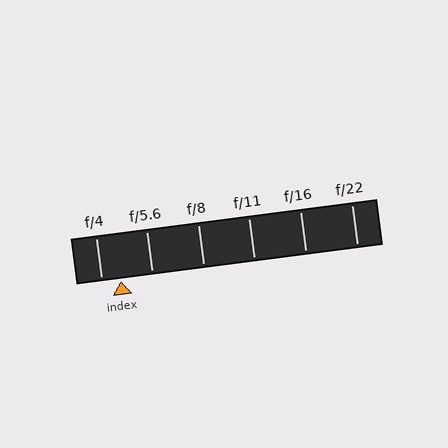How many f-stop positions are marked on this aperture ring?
There are 6 f-stop positions marked.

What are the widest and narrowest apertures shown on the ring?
The widest aperture shown is f/4 and the narrowest is f/22.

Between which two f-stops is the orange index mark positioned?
The index mark is between f/4 and f/5.6.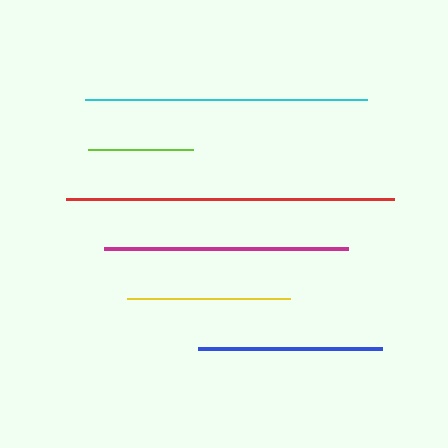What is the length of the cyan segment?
The cyan segment is approximately 282 pixels long.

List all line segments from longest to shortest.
From longest to shortest: red, cyan, magenta, blue, yellow, lime.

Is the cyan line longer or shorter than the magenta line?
The cyan line is longer than the magenta line.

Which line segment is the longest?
The red line is the longest at approximately 328 pixels.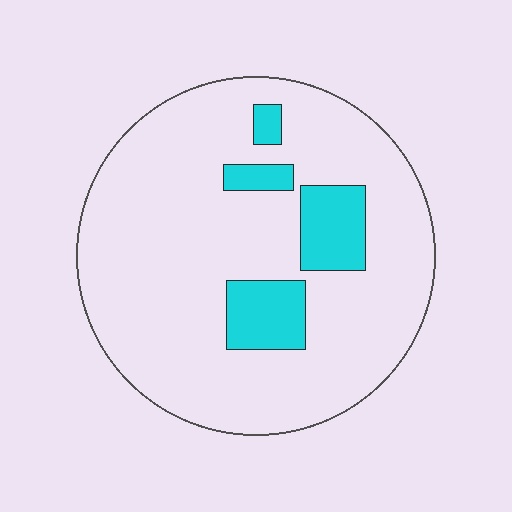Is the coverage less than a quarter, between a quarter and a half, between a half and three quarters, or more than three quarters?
Less than a quarter.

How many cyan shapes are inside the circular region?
4.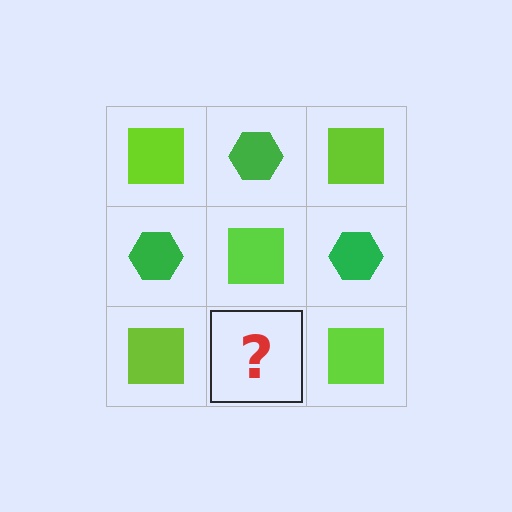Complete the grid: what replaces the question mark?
The question mark should be replaced with a green hexagon.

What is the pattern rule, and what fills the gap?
The rule is that it alternates lime square and green hexagon in a checkerboard pattern. The gap should be filled with a green hexagon.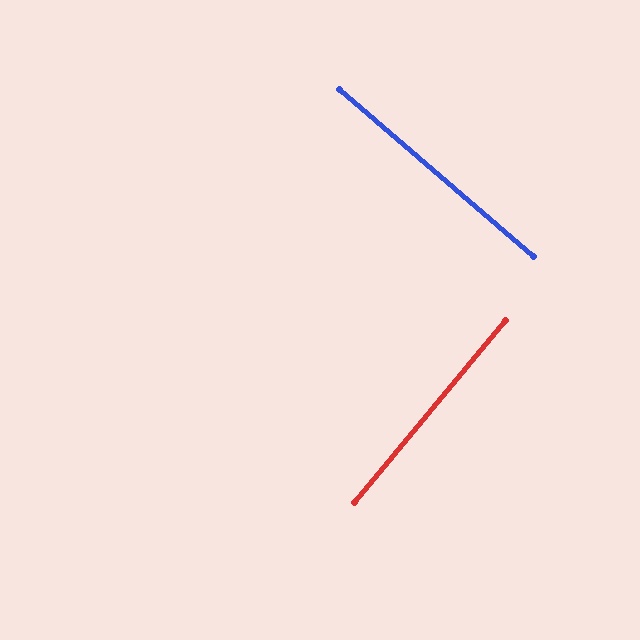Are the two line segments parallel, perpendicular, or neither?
Perpendicular — they meet at approximately 89°.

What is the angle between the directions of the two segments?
Approximately 89 degrees.